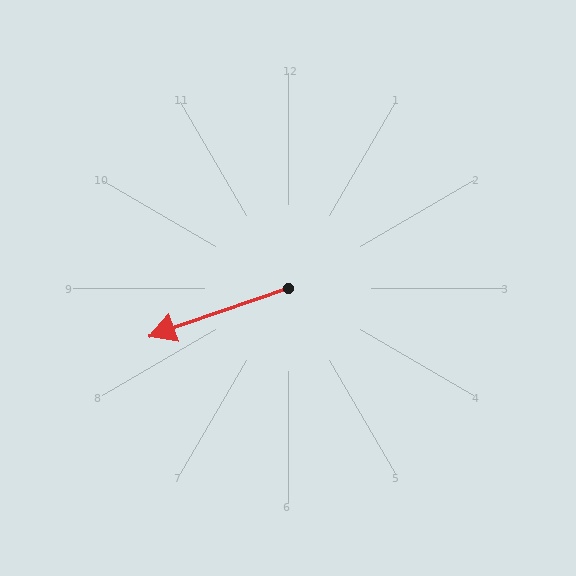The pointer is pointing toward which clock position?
Roughly 8 o'clock.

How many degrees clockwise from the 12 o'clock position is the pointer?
Approximately 251 degrees.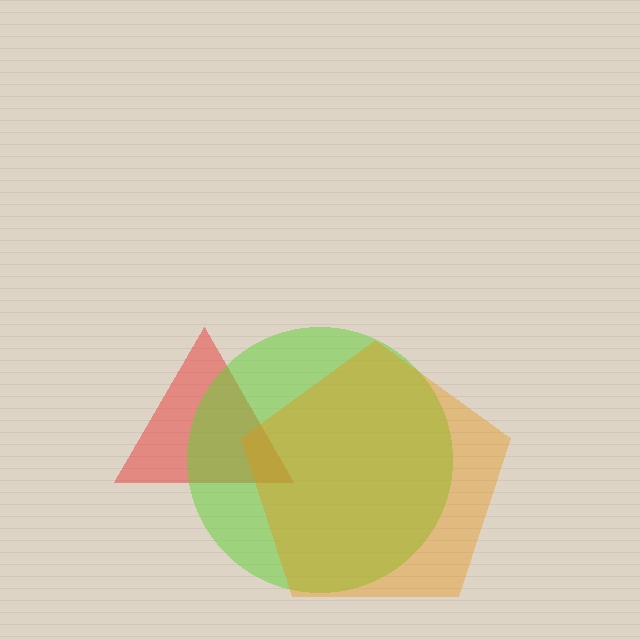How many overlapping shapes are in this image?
There are 3 overlapping shapes in the image.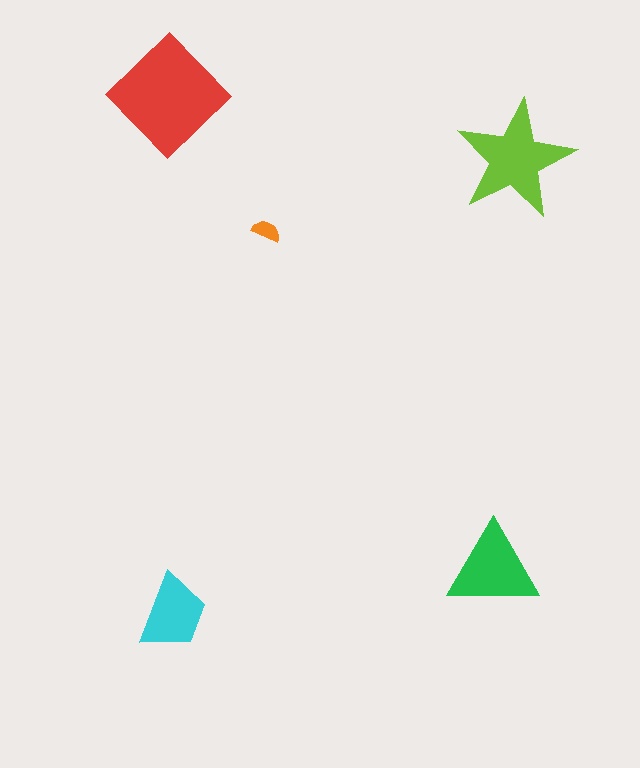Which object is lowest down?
The cyan trapezoid is bottommost.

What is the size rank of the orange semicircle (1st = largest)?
5th.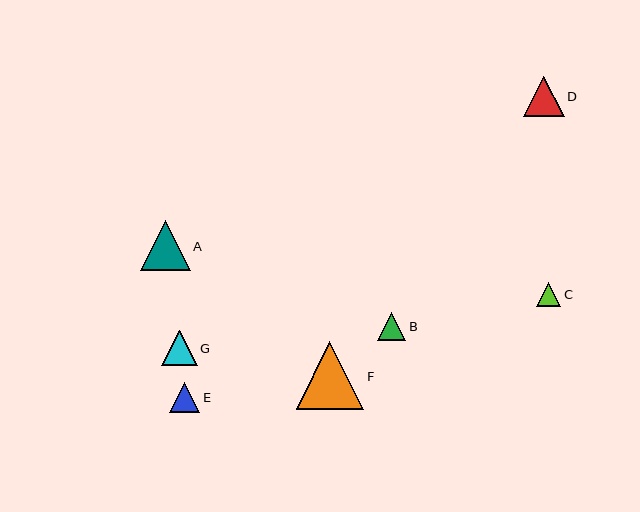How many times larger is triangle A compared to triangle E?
Triangle A is approximately 1.6 times the size of triangle E.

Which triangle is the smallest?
Triangle C is the smallest with a size of approximately 24 pixels.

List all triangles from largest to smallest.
From largest to smallest: F, A, D, G, E, B, C.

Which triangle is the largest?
Triangle F is the largest with a size of approximately 68 pixels.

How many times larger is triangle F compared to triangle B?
Triangle F is approximately 2.4 times the size of triangle B.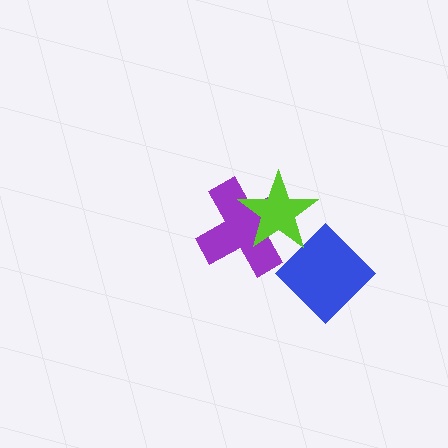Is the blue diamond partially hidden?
Yes, it is partially covered by another shape.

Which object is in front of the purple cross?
The lime star is in front of the purple cross.